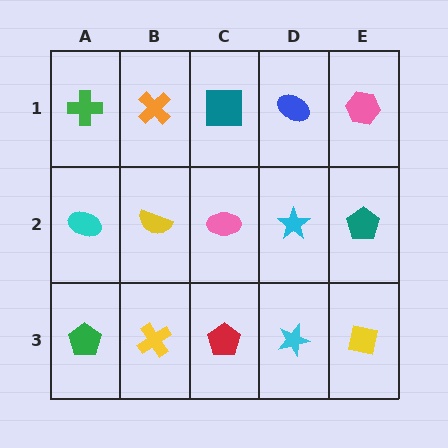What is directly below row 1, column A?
A cyan ellipse.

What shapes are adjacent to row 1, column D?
A cyan star (row 2, column D), a teal square (row 1, column C), a pink hexagon (row 1, column E).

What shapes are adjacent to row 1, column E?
A teal pentagon (row 2, column E), a blue ellipse (row 1, column D).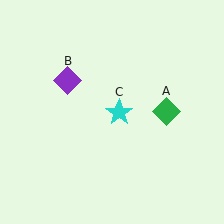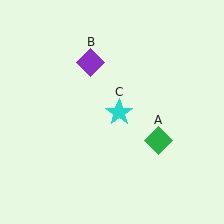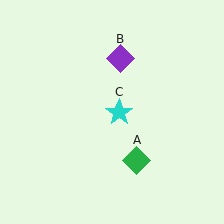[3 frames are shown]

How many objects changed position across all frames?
2 objects changed position: green diamond (object A), purple diamond (object B).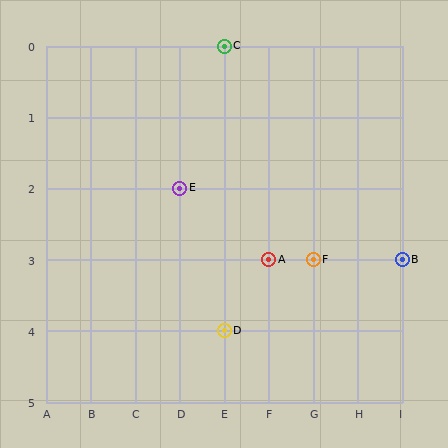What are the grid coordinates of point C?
Point C is at grid coordinates (E, 0).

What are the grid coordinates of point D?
Point D is at grid coordinates (E, 4).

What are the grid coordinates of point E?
Point E is at grid coordinates (D, 2).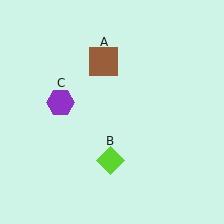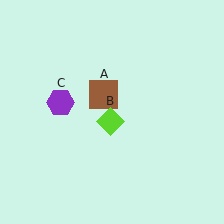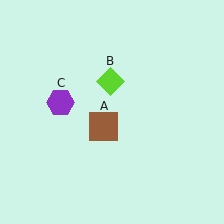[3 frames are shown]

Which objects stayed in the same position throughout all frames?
Purple hexagon (object C) remained stationary.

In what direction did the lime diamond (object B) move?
The lime diamond (object B) moved up.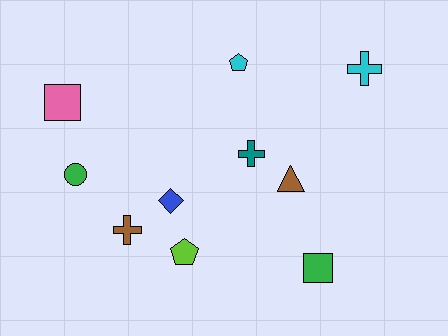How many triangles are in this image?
There is 1 triangle.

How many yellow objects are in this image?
There are no yellow objects.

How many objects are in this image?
There are 10 objects.